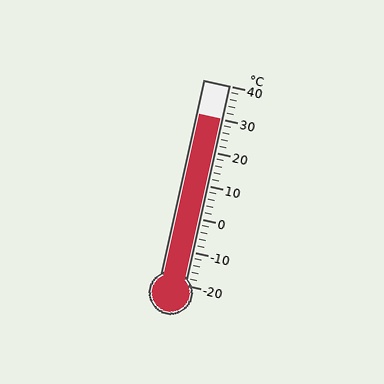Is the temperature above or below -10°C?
The temperature is above -10°C.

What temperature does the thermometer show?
The thermometer shows approximately 30°C.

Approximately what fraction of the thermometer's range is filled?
The thermometer is filled to approximately 85% of its range.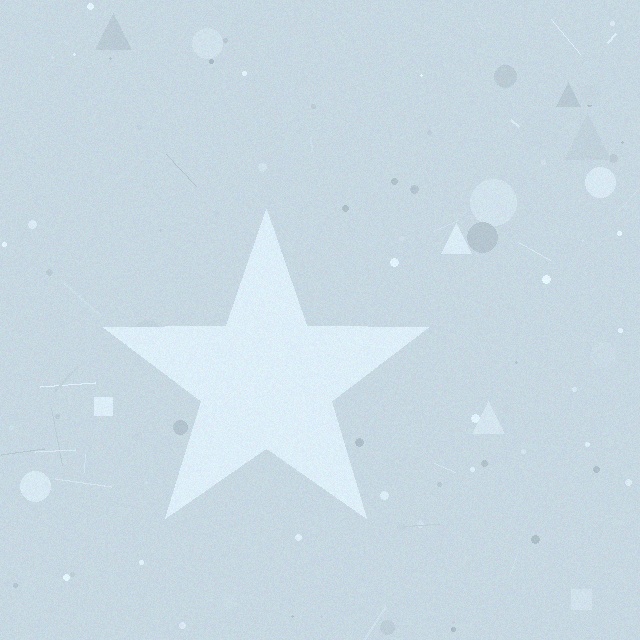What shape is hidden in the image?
A star is hidden in the image.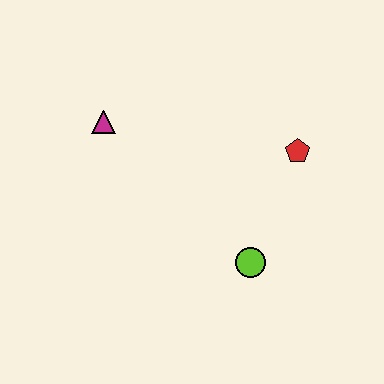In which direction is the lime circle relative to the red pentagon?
The lime circle is below the red pentagon.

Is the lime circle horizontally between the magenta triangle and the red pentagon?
Yes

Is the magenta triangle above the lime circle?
Yes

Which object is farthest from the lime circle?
The magenta triangle is farthest from the lime circle.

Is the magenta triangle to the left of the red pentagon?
Yes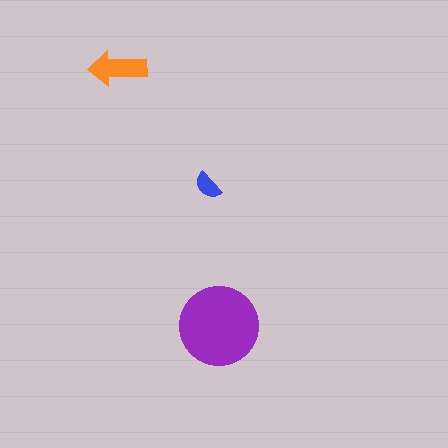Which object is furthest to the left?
The orange arrow is leftmost.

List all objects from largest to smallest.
The purple circle, the orange arrow, the blue semicircle.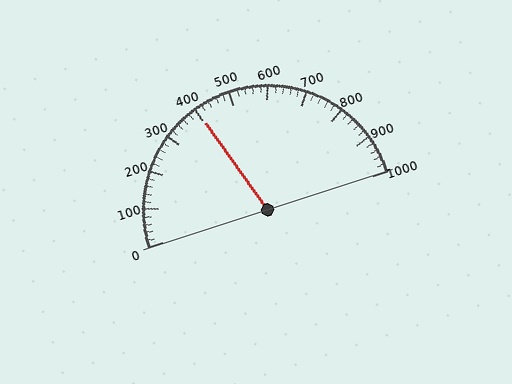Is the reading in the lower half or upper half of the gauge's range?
The reading is in the lower half of the range (0 to 1000).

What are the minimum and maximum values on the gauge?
The gauge ranges from 0 to 1000.